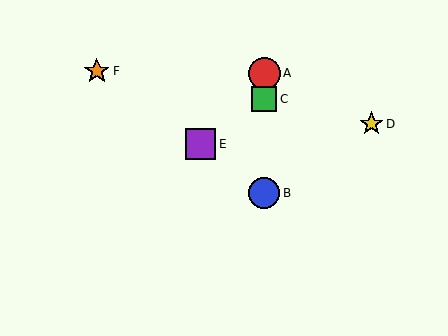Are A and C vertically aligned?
Yes, both are at x≈264.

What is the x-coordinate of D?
Object D is at x≈371.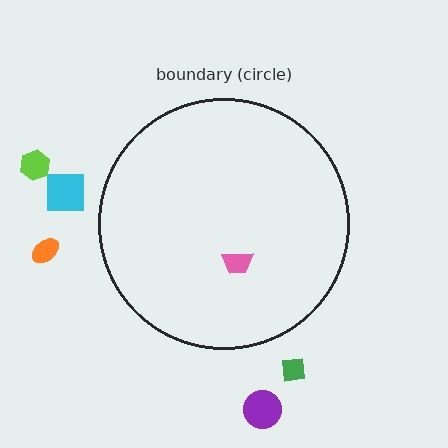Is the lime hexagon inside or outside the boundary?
Outside.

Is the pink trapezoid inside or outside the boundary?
Inside.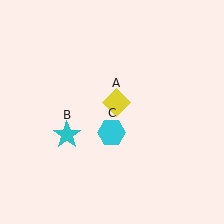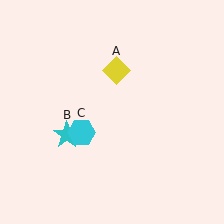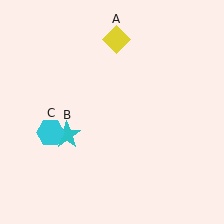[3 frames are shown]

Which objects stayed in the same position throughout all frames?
Cyan star (object B) remained stationary.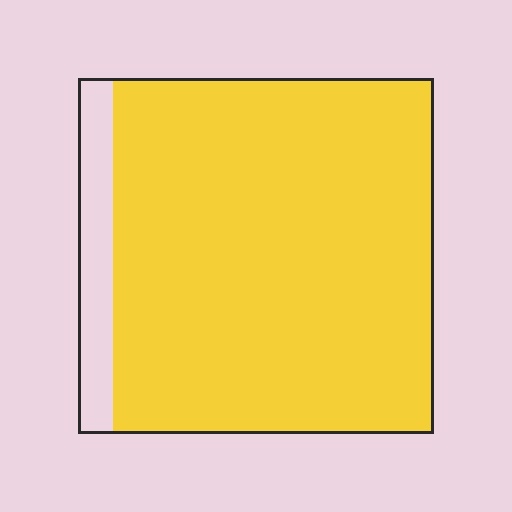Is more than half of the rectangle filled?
Yes.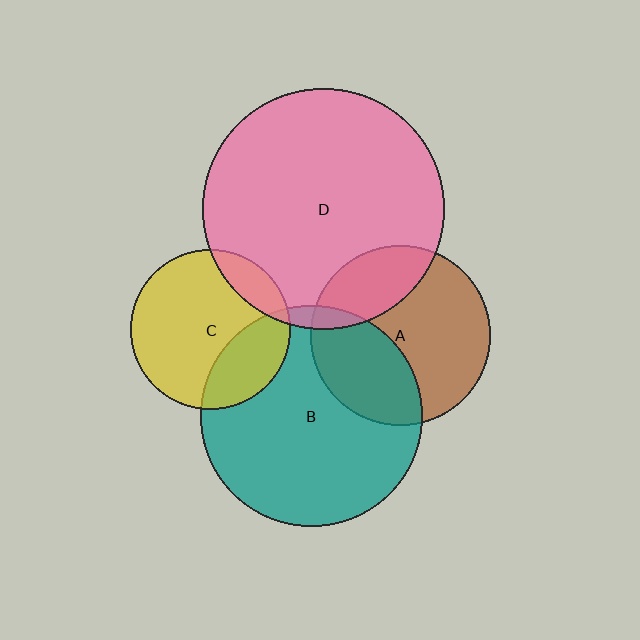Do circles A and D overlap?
Yes.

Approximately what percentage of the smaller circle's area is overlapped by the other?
Approximately 25%.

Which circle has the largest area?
Circle D (pink).